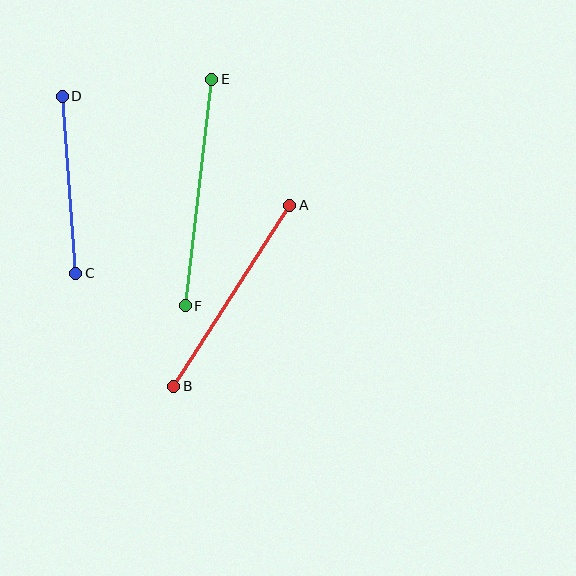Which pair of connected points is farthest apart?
Points E and F are farthest apart.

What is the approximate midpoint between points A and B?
The midpoint is at approximately (232, 296) pixels.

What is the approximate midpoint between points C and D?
The midpoint is at approximately (69, 185) pixels.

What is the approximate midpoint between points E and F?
The midpoint is at approximately (199, 193) pixels.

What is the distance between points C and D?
The distance is approximately 177 pixels.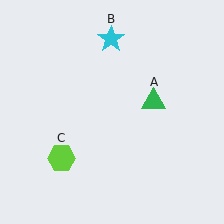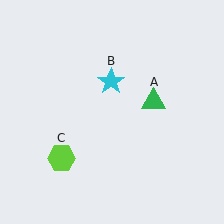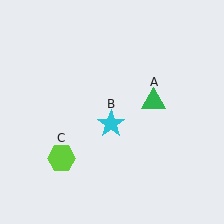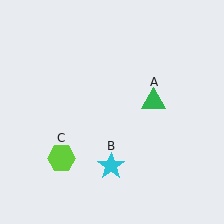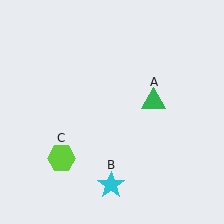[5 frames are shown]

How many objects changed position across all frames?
1 object changed position: cyan star (object B).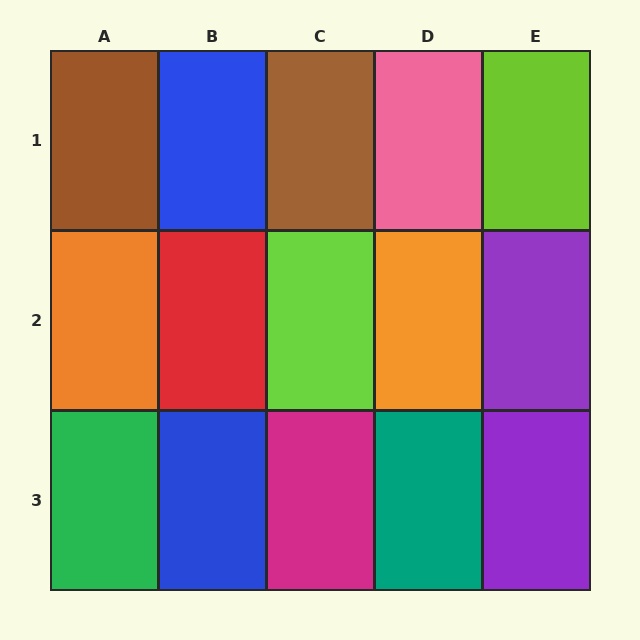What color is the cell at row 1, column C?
Brown.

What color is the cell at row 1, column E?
Lime.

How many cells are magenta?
1 cell is magenta.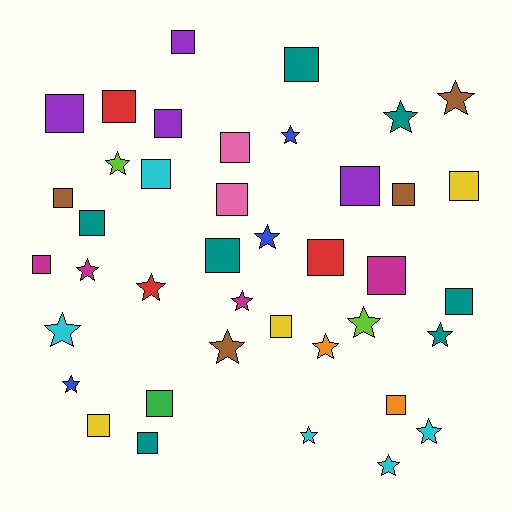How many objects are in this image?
There are 40 objects.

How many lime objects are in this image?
There are 2 lime objects.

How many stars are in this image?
There are 17 stars.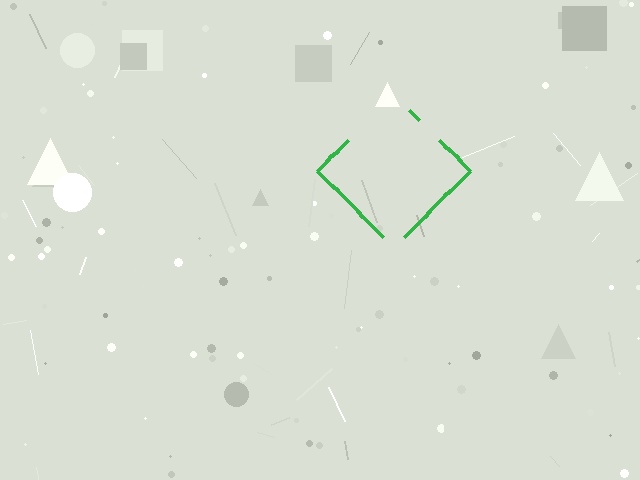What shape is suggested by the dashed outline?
The dashed outline suggests a diamond.